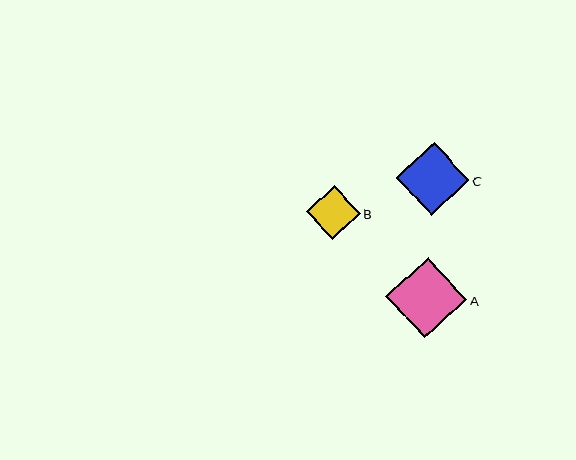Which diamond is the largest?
Diamond A is the largest with a size of approximately 81 pixels.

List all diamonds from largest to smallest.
From largest to smallest: A, C, B.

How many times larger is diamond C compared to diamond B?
Diamond C is approximately 1.4 times the size of diamond B.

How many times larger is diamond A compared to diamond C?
Diamond A is approximately 1.1 times the size of diamond C.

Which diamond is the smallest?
Diamond B is the smallest with a size of approximately 54 pixels.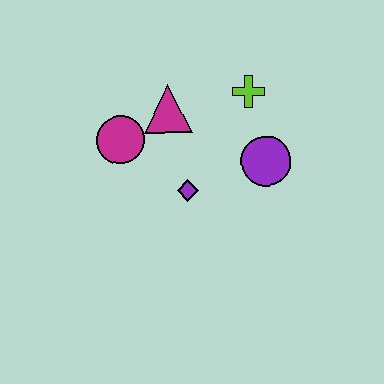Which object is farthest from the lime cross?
The magenta circle is farthest from the lime cross.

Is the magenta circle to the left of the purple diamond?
Yes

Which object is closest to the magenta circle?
The magenta triangle is closest to the magenta circle.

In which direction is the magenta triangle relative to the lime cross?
The magenta triangle is to the left of the lime cross.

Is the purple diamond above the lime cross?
No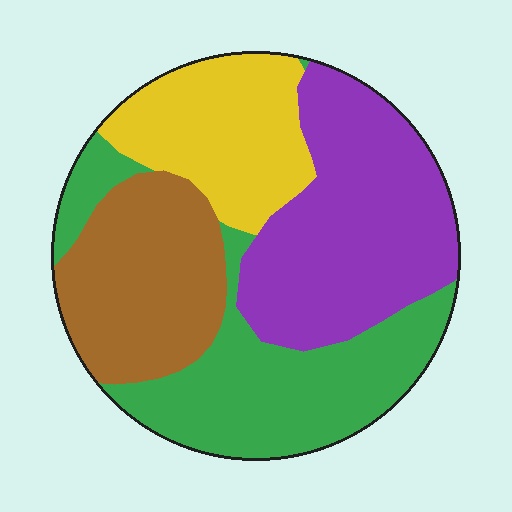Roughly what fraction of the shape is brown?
Brown takes up between a sixth and a third of the shape.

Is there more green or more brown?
Green.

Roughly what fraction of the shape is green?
Green covers 29% of the shape.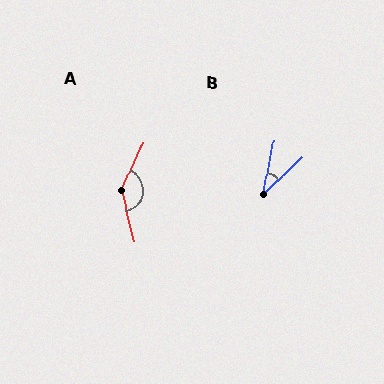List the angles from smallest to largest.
B (35°), A (142°).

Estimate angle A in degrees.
Approximately 142 degrees.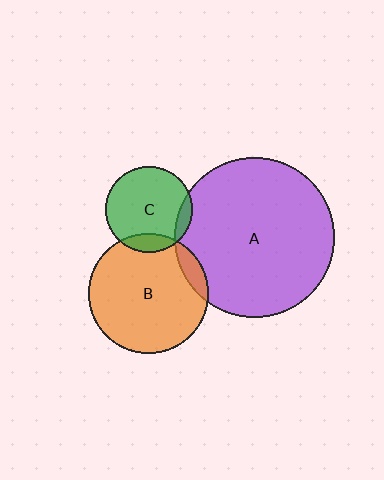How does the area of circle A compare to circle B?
Approximately 1.8 times.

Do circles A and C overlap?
Yes.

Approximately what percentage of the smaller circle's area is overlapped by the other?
Approximately 10%.